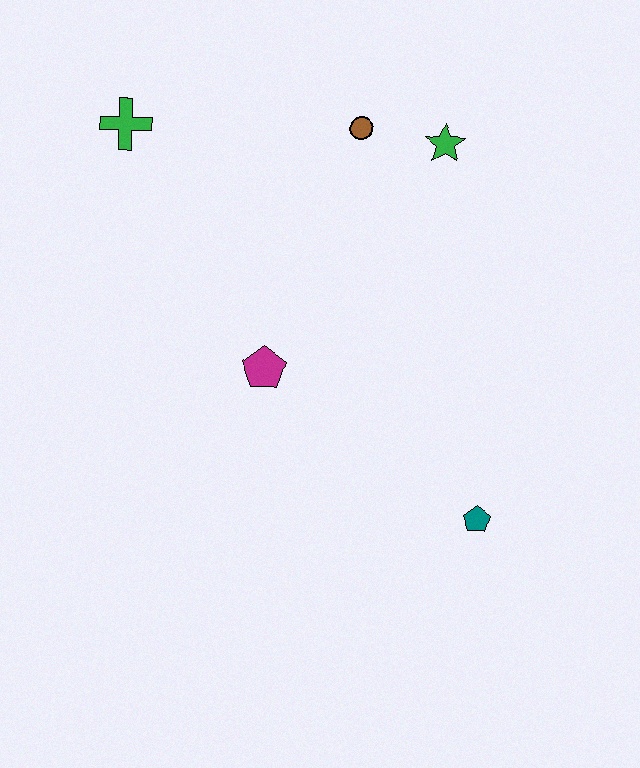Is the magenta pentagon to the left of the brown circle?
Yes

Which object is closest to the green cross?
The brown circle is closest to the green cross.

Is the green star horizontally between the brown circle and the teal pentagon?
Yes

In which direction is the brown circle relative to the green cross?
The brown circle is to the right of the green cross.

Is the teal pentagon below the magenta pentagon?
Yes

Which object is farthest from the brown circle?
The teal pentagon is farthest from the brown circle.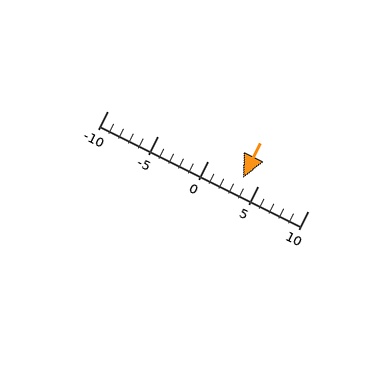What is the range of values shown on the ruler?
The ruler shows values from -10 to 10.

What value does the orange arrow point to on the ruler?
The orange arrow points to approximately 4.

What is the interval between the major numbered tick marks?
The major tick marks are spaced 5 units apart.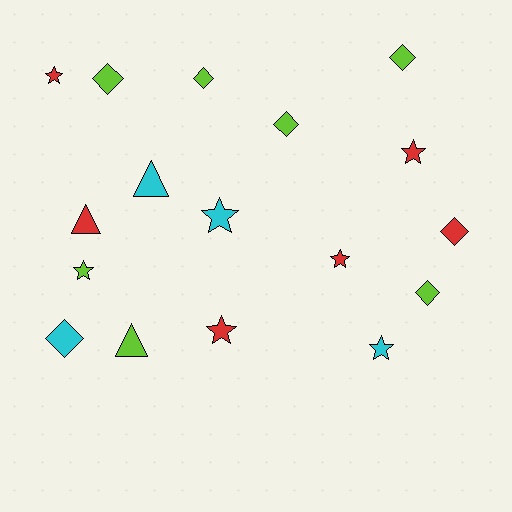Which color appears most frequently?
Lime, with 7 objects.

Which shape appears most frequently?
Diamond, with 7 objects.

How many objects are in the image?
There are 17 objects.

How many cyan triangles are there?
There is 1 cyan triangle.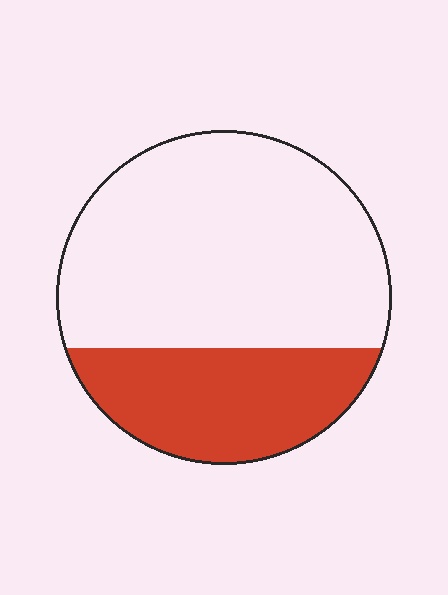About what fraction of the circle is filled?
About one third (1/3).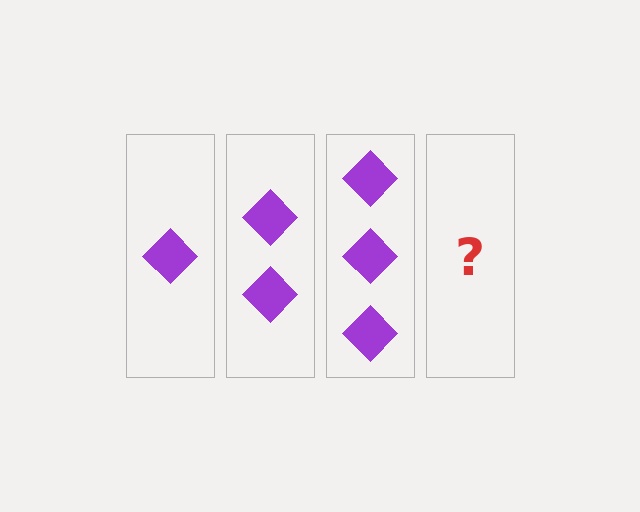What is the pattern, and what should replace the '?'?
The pattern is that each step adds one more diamond. The '?' should be 4 diamonds.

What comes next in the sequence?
The next element should be 4 diamonds.